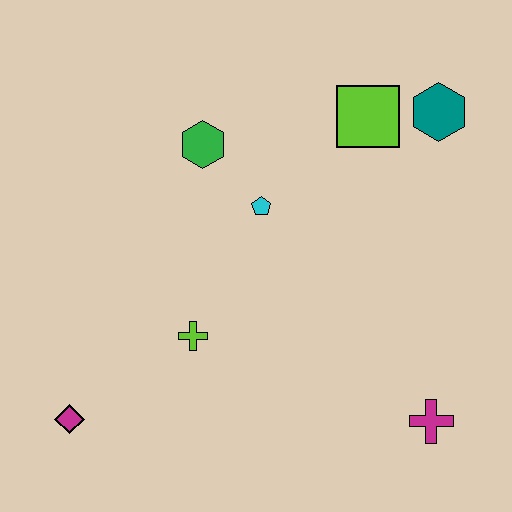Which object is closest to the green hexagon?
The cyan pentagon is closest to the green hexagon.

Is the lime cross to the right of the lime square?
No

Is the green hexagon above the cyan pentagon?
Yes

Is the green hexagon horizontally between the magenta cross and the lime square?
No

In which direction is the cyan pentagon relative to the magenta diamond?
The cyan pentagon is above the magenta diamond.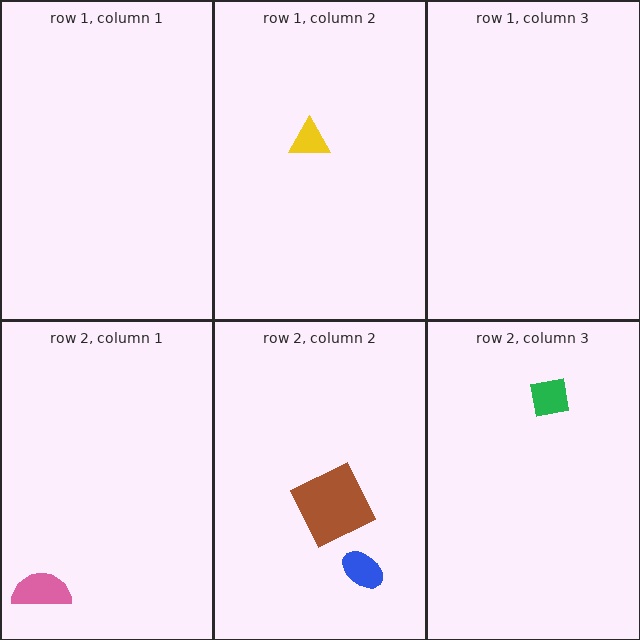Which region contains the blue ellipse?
The row 2, column 2 region.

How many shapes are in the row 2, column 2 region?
2.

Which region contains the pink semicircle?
The row 2, column 1 region.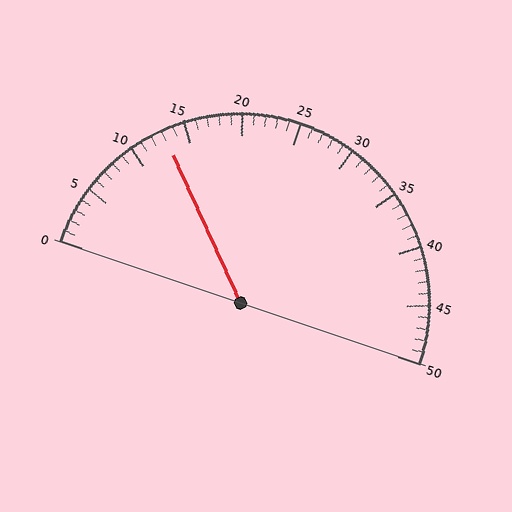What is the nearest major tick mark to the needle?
The nearest major tick mark is 15.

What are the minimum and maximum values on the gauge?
The gauge ranges from 0 to 50.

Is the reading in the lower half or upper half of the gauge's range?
The reading is in the lower half of the range (0 to 50).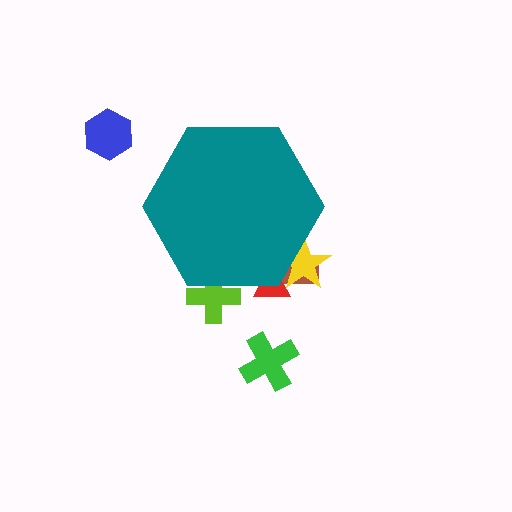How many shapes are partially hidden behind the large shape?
4 shapes are partially hidden.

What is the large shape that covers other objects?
A teal hexagon.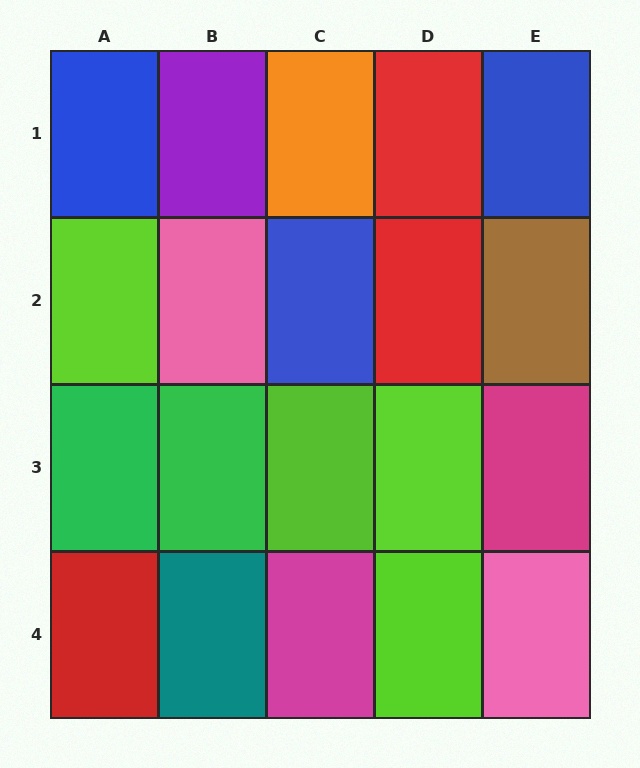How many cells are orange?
1 cell is orange.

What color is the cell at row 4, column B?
Teal.